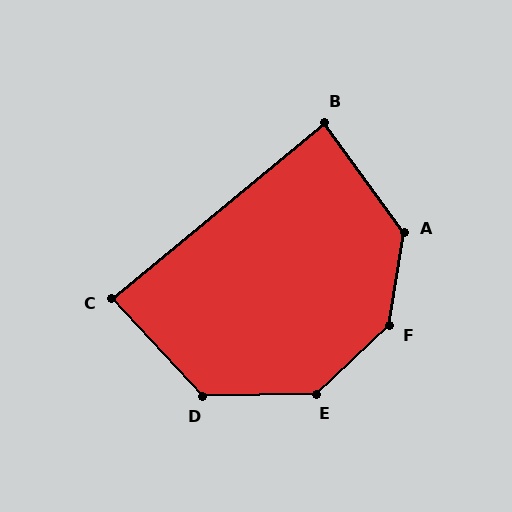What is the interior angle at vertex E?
Approximately 138 degrees (obtuse).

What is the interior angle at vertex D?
Approximately 131 degrees (obtuse).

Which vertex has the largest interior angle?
F, at approximately 142 degrees.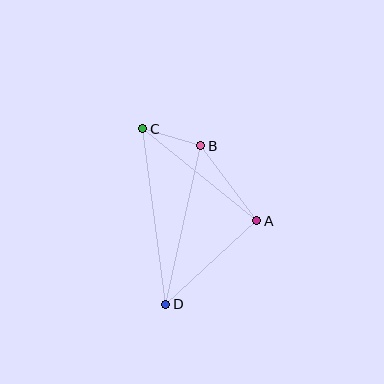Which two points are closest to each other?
Points B and C are closest to each other.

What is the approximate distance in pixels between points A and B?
The distance between A and B is approximately 94 pixels.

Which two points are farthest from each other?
Points C and D are farthest from each other.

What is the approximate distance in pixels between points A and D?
The distance between A and D is approximately 124 pixels.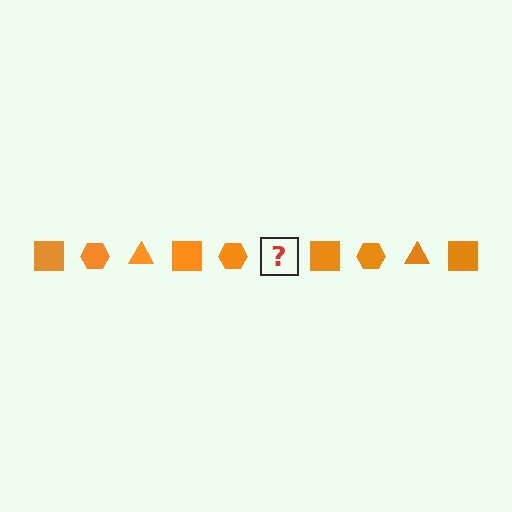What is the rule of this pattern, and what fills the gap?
The rule is that the pattern cycles through square, hexagon, triangle shapes in orange. The gap should be filled with an orange triangle.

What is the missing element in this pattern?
The missing element is an orange triangle.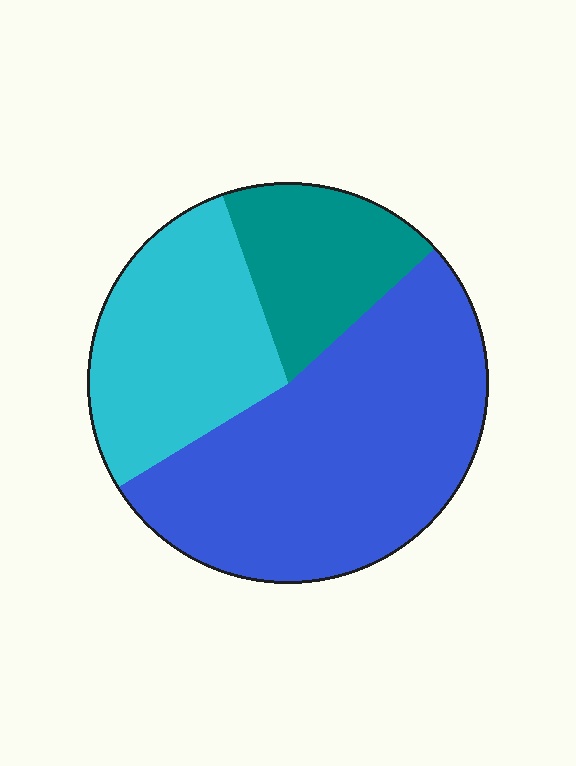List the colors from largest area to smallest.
From largest to smallest: blue, cyan, teal.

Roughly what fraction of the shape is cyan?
Cyan covers around 30% of the shape.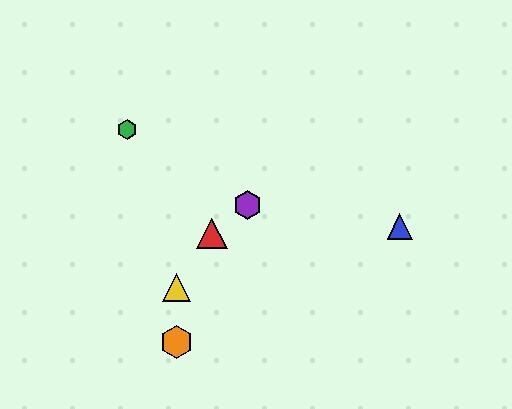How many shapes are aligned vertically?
2 shapes (the yellow triangle, the orange hexagon) are aligned vertically.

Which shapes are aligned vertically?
The yellow triangle, the orange hexagon are aligned vertically.